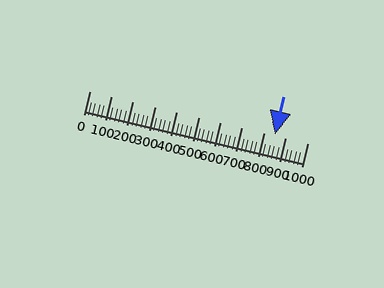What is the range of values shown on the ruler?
The ruler shows values from 0 to 1000.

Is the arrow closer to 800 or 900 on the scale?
The arrow is closer to 800.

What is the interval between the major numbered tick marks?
The major tick marks are spaced 100 units apart.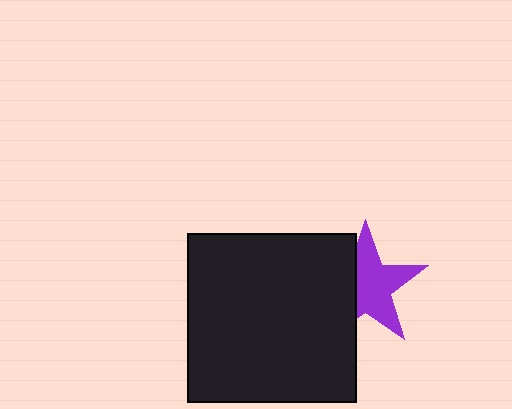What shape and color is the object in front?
The object in front is a black square.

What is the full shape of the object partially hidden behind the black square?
The partially hidden object is a purple star.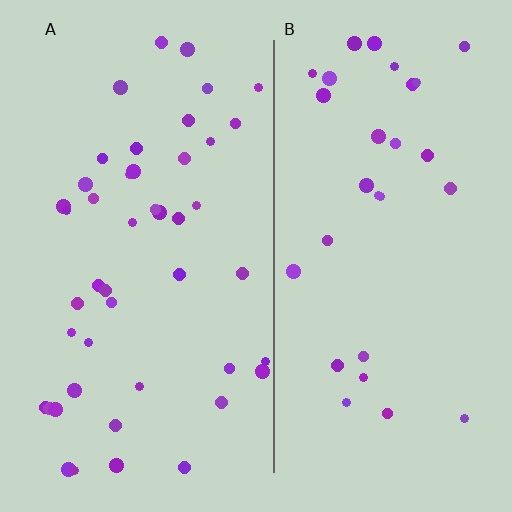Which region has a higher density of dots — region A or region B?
A (the left).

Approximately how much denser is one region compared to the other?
Approximately 1.6× — region A over region B.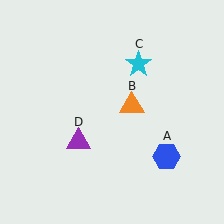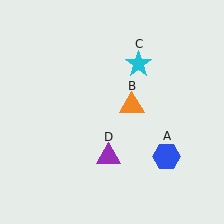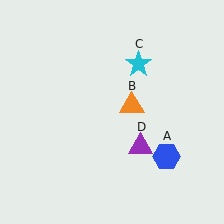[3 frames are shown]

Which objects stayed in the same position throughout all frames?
Blue hexagon (object A) and orange triangle (object B) and cyan star (object C) remained stationary.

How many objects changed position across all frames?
1 object changed position: purple triangle (object D).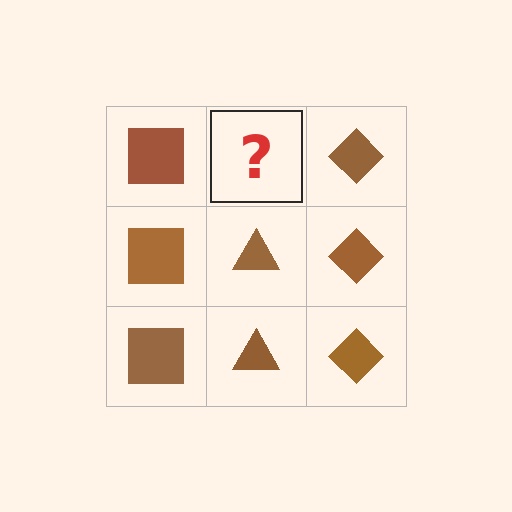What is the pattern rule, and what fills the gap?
The rule is that each column has a consistent shape. The gap should be filled with a brown triangle.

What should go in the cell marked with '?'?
The missing cell should contain a brown triangle.